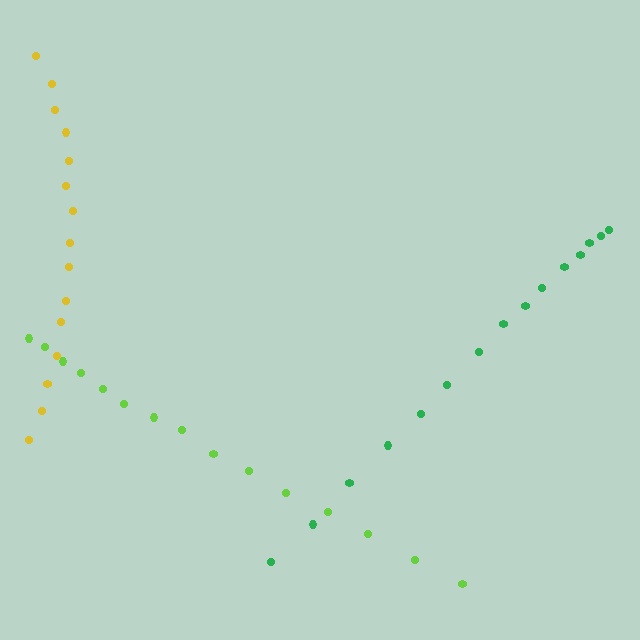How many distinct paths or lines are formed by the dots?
There are 3 distinct paths.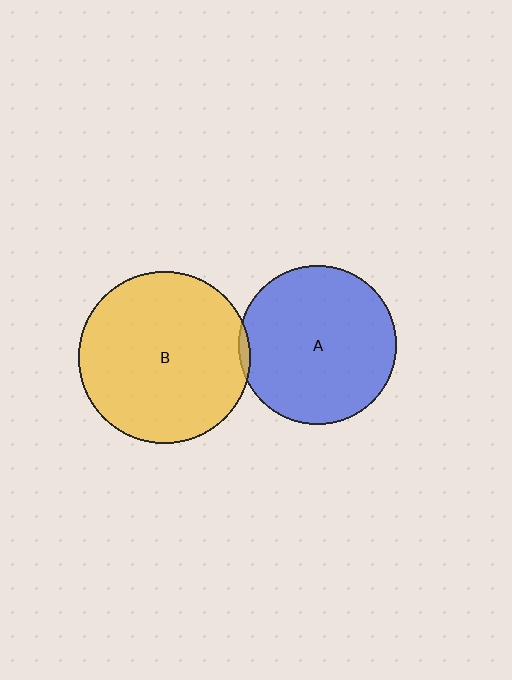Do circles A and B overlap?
Yes.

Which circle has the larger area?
Circle B (yellow).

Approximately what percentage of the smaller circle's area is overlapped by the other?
Approximately 5%.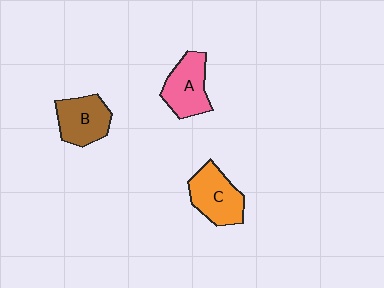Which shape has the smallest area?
Shape B (brown).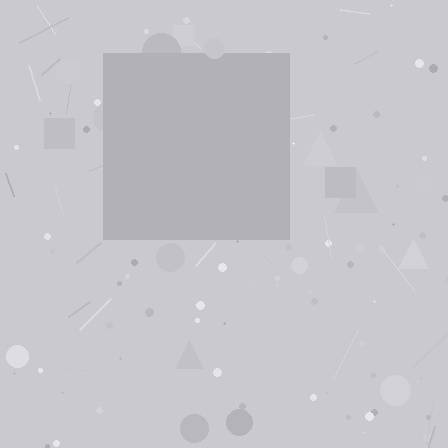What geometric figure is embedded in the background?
A square is embedded in the background.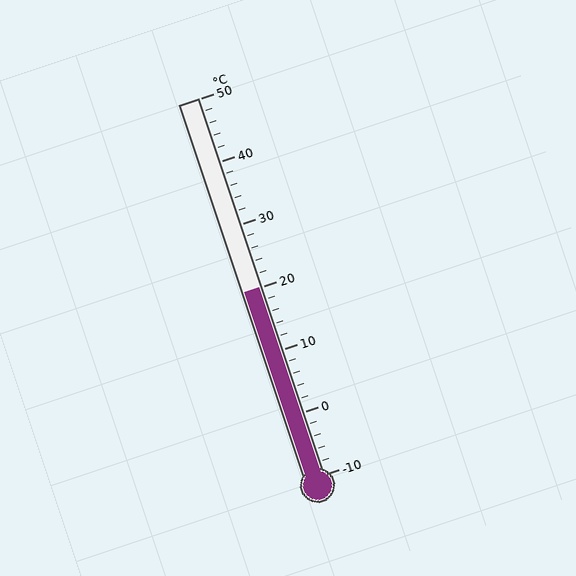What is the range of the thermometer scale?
The thermometer scale ranges from -10°C to 50°C.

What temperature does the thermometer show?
The thermometer shows approximately 20°C.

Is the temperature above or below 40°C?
The temperature is below 40°C.